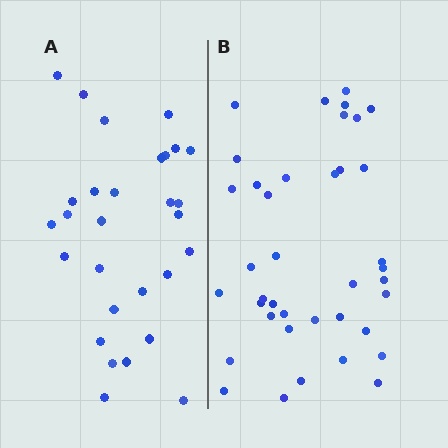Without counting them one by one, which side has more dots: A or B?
Region B (the right region) has more dots.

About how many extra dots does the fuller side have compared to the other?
Region B has roughly 10 or so more dots than region A.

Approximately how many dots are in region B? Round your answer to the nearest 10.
About 40 dots. (The exact count is 39, which rounds to 40.)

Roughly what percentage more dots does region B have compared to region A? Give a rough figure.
About 35% more.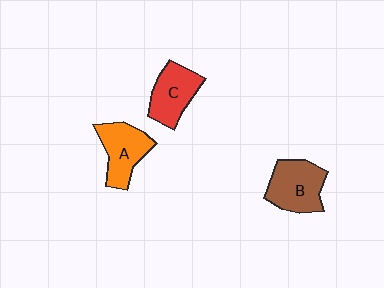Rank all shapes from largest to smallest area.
From largest to smallest: B (brown), A (orange), C (red).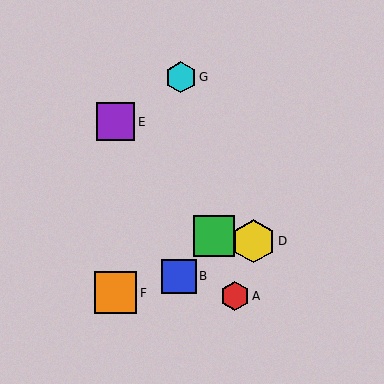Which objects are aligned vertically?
Objects E, F are aligned vertically.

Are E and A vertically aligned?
No, E is at x≈116 and A is at x≈235.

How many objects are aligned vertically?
2 objects (E, F) are aligned vertically.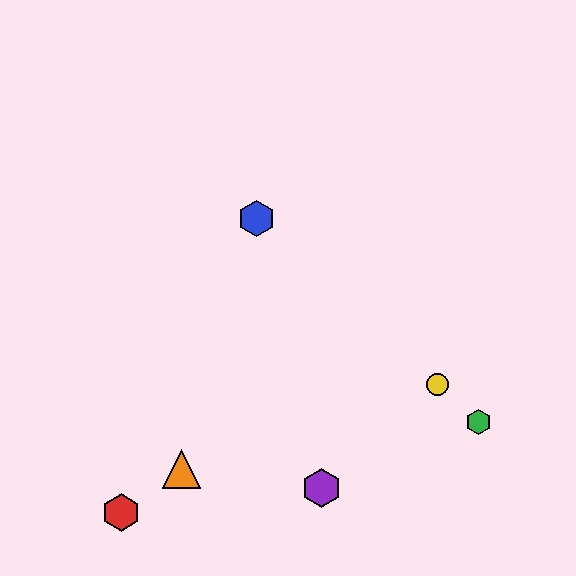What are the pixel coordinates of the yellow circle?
The yellow circle is at (438, 385).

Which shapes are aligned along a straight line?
The blue hexagon, the green hexagon, the yellow circle are aligned along a straight line.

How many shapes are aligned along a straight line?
3 shapes (the blue hexagon, the green hexagon, the yellow circle) are aligned along a straight line.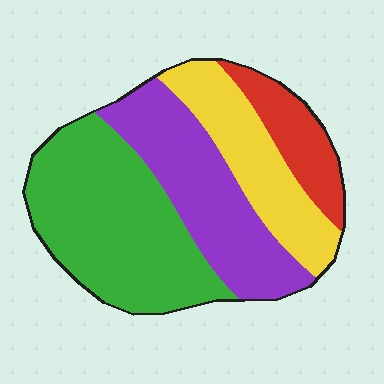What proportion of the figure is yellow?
Yellow takes up about one fifth (1/5) of the figure.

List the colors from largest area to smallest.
From largest to smallest: green, purple, yellow, red.